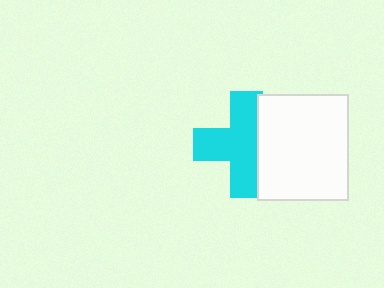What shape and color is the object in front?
The object in front is a white rectangle.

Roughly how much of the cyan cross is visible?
Most of it is visible (roughly 69%).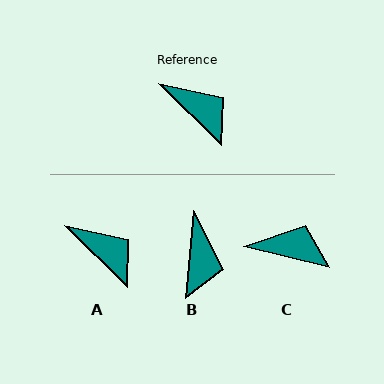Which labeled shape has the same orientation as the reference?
A.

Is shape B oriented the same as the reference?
No, it is off by about 50 degrees.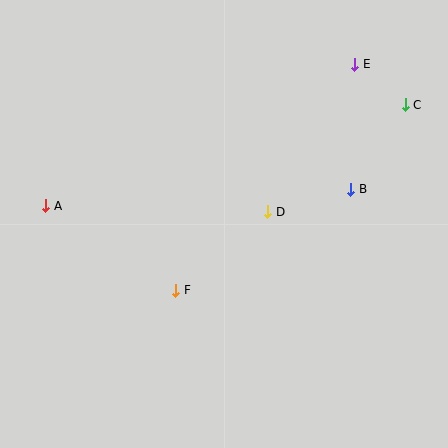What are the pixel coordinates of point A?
Point A is at (46, 206).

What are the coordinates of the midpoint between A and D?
The midpoint between A and D is at (157, 209).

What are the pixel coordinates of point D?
Point D is at (268, 212).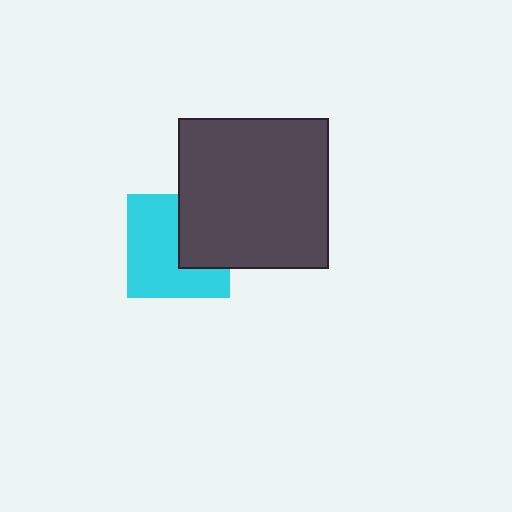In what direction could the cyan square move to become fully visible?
The cyan square could move left. That would shift it out from behind the dark gray square entirely.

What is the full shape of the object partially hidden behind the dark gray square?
The partially hidden object is a cyan square.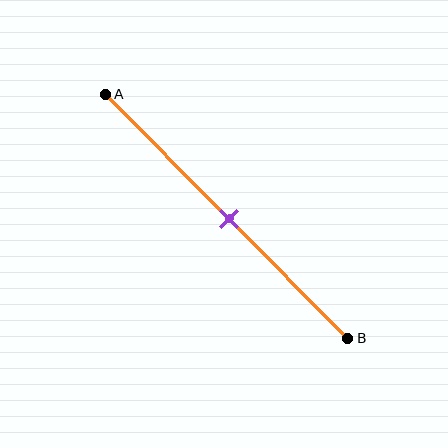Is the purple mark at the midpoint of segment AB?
Yes, the mark is approximately at the midpoint.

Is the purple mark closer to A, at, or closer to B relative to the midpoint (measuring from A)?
The purple mark is approximately at the midpoint of segment AB.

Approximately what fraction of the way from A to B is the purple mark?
The purple mark is approximately 50% of the way from A to B.